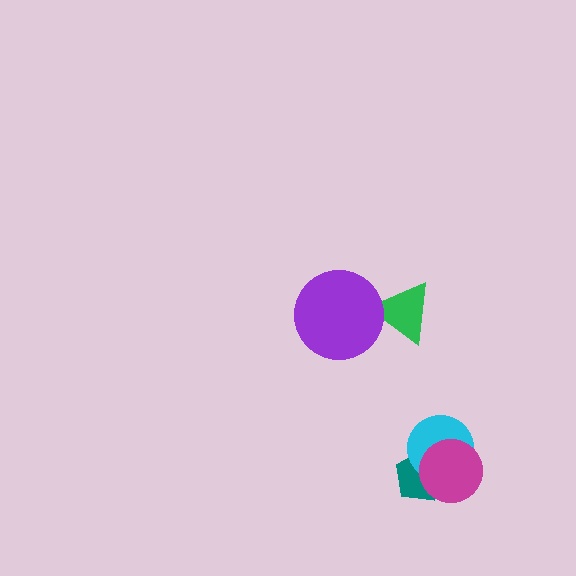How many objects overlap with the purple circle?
1 object overlaps with the purple circle.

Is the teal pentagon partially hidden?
Yes, it is partially covered by another shape.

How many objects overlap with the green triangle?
1 object overlaps with the green triangle.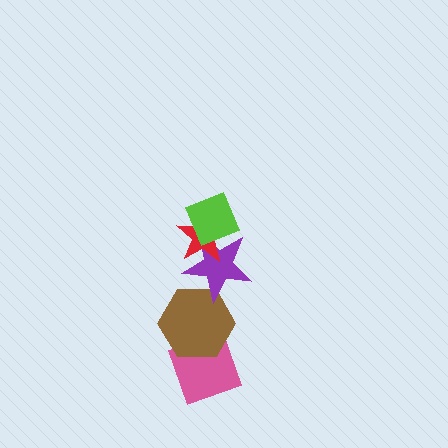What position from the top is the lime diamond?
The lime diamond is 1st from the top.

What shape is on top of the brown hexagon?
The purple star is on top of the brown hexagon.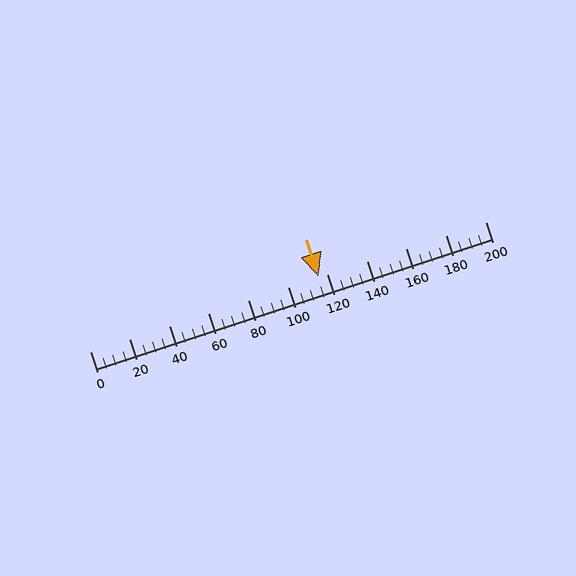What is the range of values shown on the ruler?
The ruler shows values from 0 to 200.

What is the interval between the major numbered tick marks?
The major tick marks are spaced 20 units apart.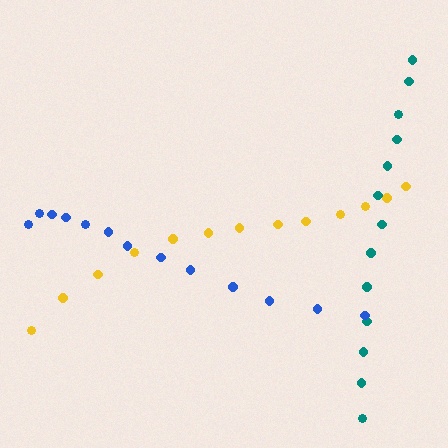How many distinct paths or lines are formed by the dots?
There are 3 distinct paths.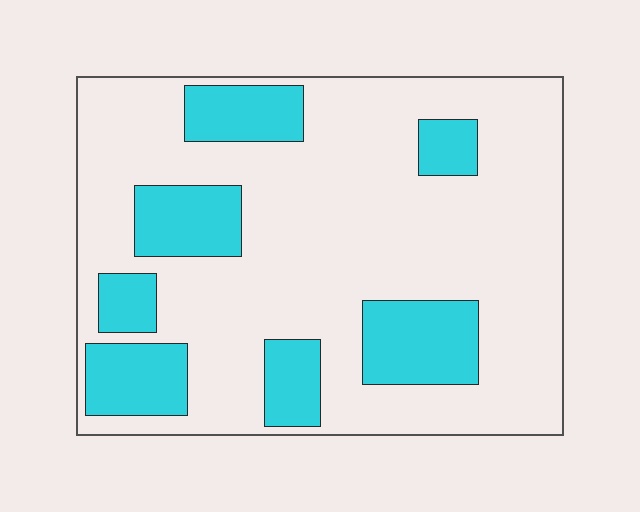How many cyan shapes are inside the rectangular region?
7.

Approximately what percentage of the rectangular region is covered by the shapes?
Approximately 25%.